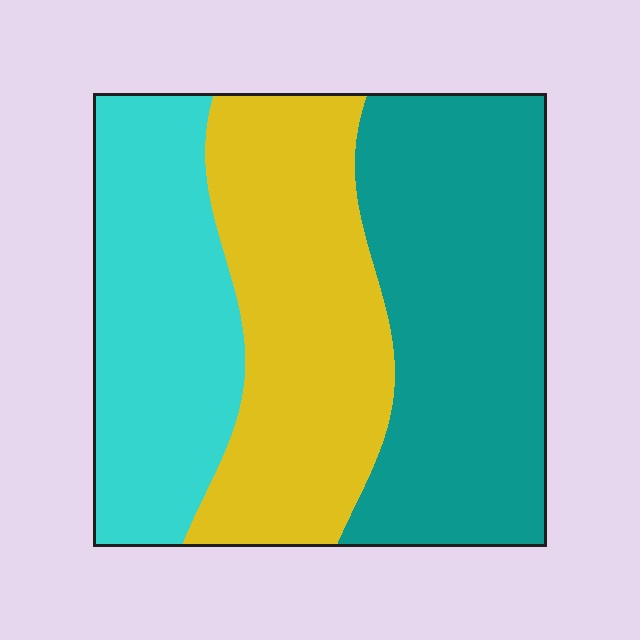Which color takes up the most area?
Teal, at roughly 40%.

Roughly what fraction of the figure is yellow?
Yellow covers roughly 35% of the figure.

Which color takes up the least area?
Cyan, at roughly 30%.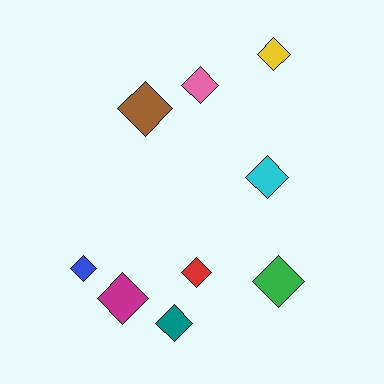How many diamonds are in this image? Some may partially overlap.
There are 9 diamonds.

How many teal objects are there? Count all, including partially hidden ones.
There is 1 teal object.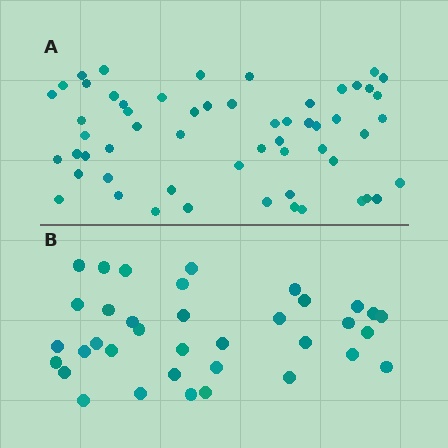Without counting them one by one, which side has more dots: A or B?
Region A (the top region) has more dots.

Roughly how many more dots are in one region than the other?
Region A has approximately 20 more dots than region B.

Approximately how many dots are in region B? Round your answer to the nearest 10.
About 40 dots. (The exact count is 36, which rounds to 40.)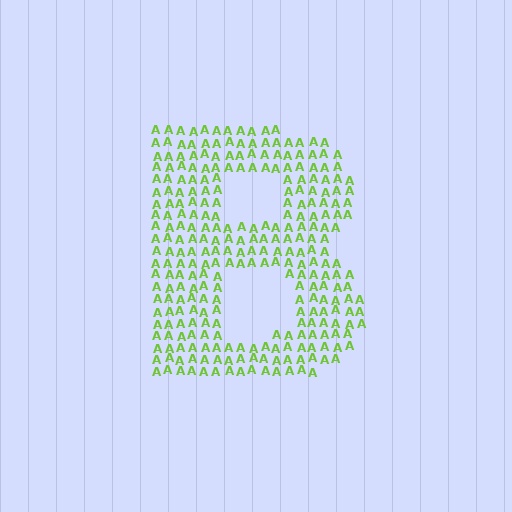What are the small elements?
The small elements are letter A's.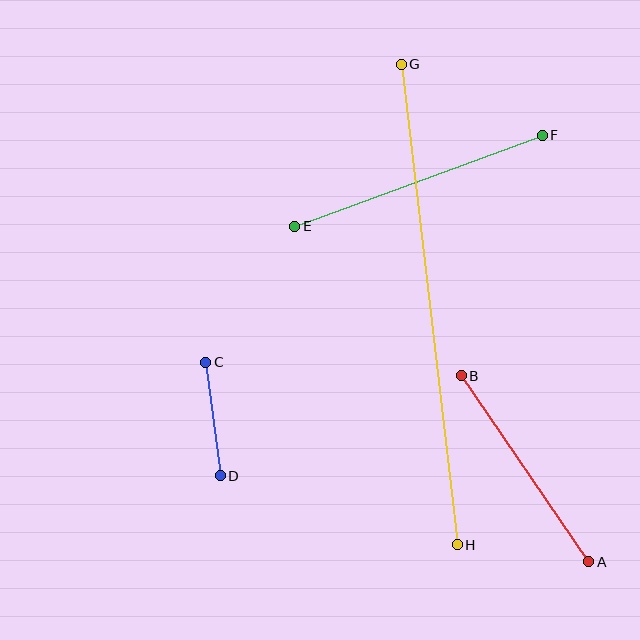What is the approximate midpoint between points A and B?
The midpoint is at approximately (525, 469) pixels.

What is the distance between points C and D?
The distance is approximately 114 pixels.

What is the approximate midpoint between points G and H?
The midpoint is at approximately (429, 304) pixels.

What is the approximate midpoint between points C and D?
The midpoint is at approximately (213, 419) pixels.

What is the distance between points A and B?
The distance is approximately 225 pixels.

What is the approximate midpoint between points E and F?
The midpoint is at approximately (419, 181) pixels.